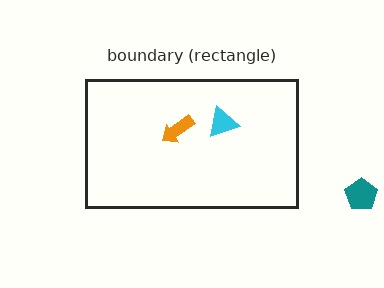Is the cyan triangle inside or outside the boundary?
Inside.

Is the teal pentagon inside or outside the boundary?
Outside.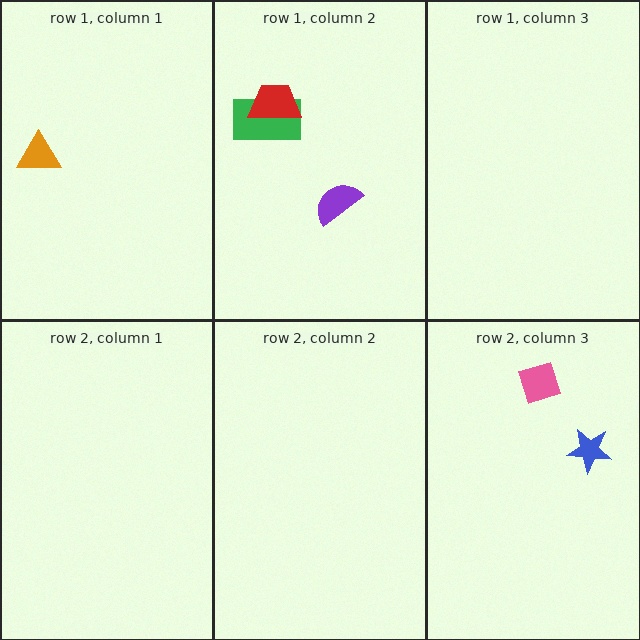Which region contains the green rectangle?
The row 1, column 2 region.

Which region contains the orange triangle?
The row 1, column 1 region.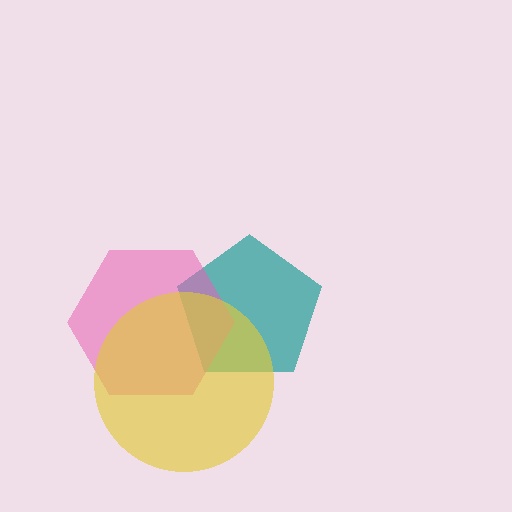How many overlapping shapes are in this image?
There are 3 overlapping shapes in the image.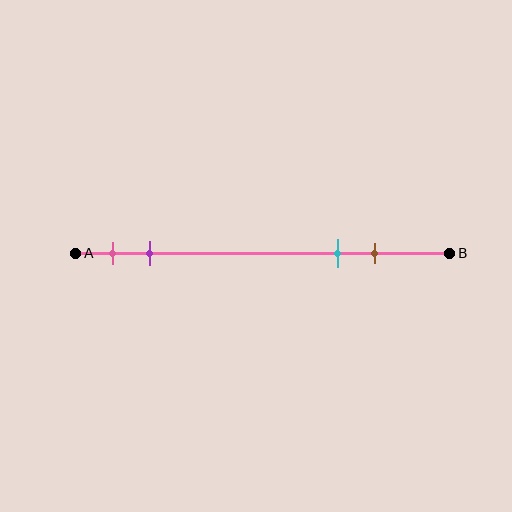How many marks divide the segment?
There are 4 marks dividing the segment.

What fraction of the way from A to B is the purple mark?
The purple mark is approximately 20% (0.2) of the way from A to B.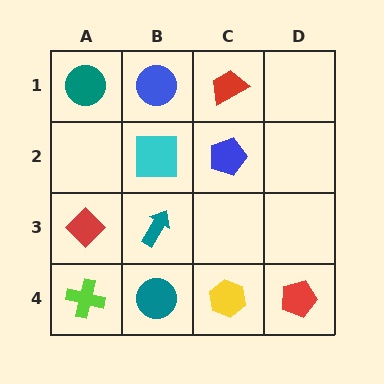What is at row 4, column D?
A red pentagon.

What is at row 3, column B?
A teal arrow.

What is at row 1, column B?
A blue circle.